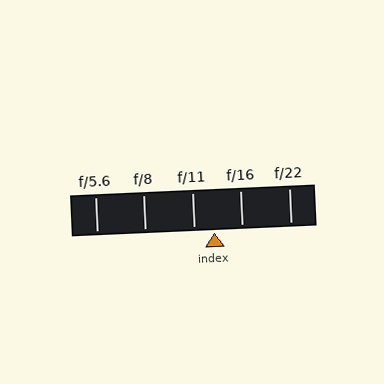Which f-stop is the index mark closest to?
The index mark is closest to f/11.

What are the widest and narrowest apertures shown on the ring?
The widest aperture shown is f/5.6 and the narrowest is f/22.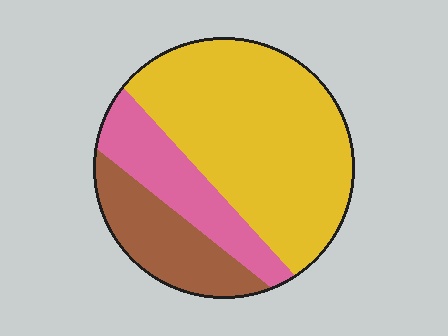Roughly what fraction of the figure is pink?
Pink covers around 20% of the figure.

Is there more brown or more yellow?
Yellow.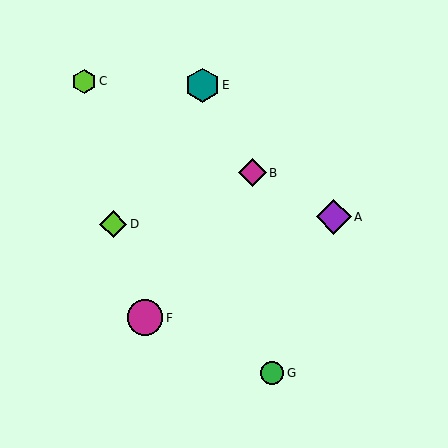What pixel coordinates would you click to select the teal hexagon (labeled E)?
Click at (202, 85) to select the teal hexagon E.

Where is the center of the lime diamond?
The center of the lime diamond is at (113, 224).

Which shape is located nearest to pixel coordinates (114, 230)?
The lime diamond (labeled D) at (113, 224) is nearest to that location.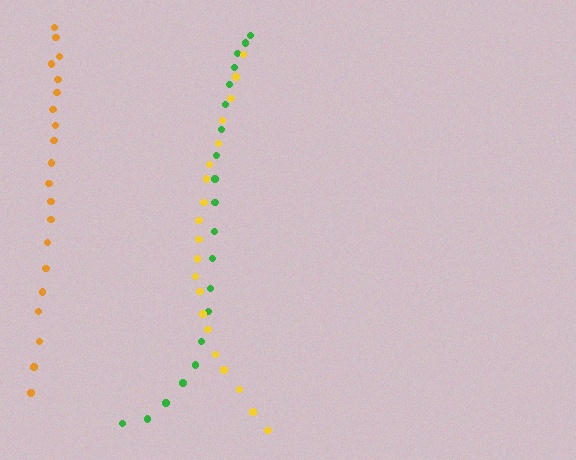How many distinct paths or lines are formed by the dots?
There are 3 distinct paths.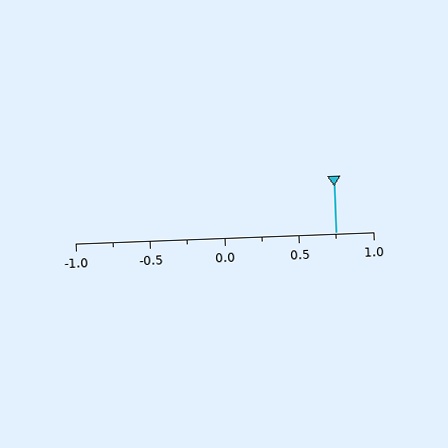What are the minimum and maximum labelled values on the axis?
The axis runs from -1.0 to 1.0.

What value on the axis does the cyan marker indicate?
The marker indicates approximately 0.75.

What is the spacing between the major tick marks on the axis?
The major ticks are spaced 0.5 apart.